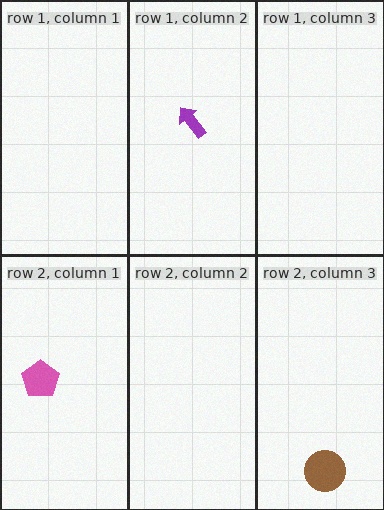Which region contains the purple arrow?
The row 1, column 2 region.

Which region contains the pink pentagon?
The row 2, column 1 region.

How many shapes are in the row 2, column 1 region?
1.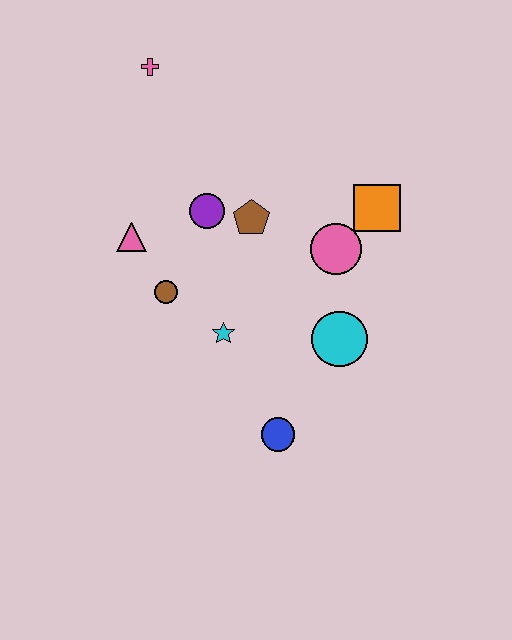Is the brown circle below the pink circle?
Yes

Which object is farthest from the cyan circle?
The pink cross is farthest from the cyan circle.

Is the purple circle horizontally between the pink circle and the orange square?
No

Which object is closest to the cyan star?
The brown circle is closest to the cyan star.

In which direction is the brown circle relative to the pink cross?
The brown circle is below the pink cross.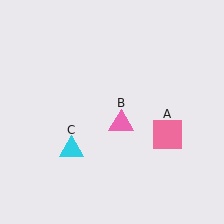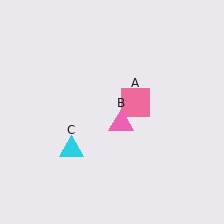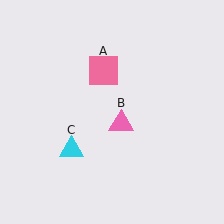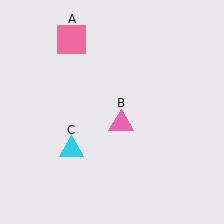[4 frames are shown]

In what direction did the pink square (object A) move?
The pink square (object A) moved up and to the left.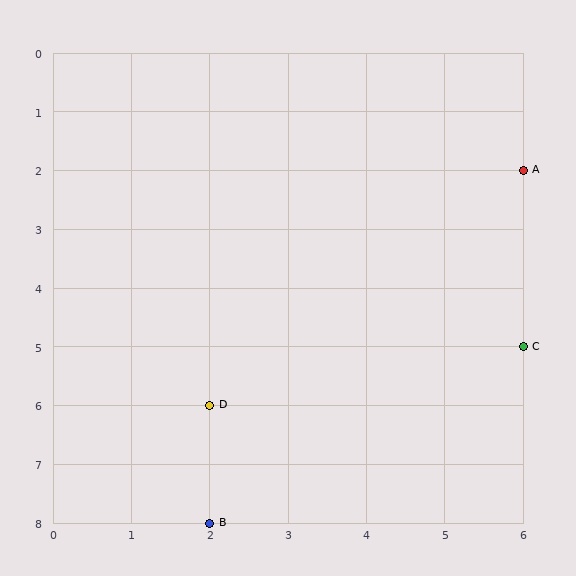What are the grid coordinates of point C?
Point C is at grid coordinates (6, 5).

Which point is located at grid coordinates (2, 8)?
Point B is at (2, 8).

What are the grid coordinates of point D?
Point D is at grid coordinates (2, 6).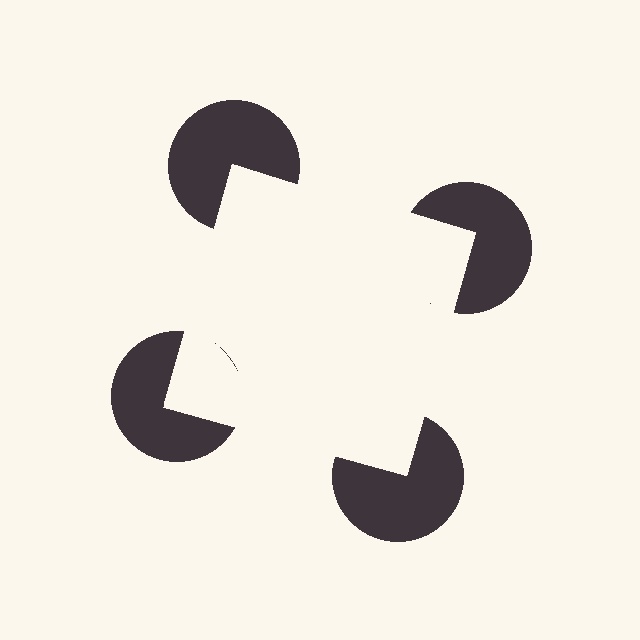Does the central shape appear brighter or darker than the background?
It typically appears slightly brighter than the background, even though no actual brightness change is drawn.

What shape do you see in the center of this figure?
An illusory square — its edges are inferred from the aligned wedge cuts in the pac-man discs, not physically drawn.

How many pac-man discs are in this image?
There are 4 — one at each vertex of the illusory square.